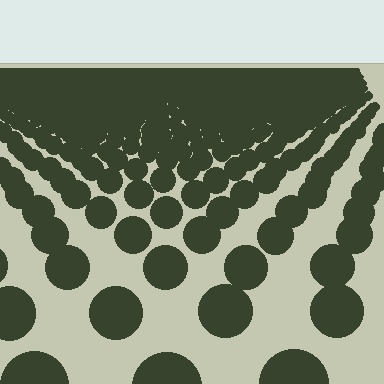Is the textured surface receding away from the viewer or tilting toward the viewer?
The surface is receding away from the viewer. Texture elements get smaller and denser toward the top.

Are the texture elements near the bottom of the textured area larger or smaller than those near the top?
Larger. Near the bottom, elements are closer to the viewer and appear at a bigger on-screen size.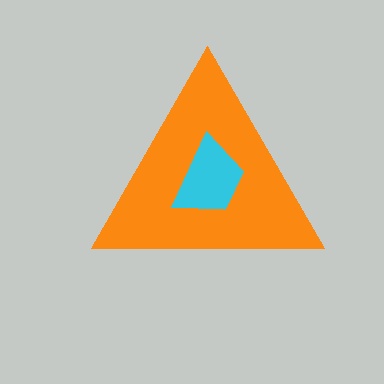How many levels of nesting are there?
2.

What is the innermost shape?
The cyan trapezoid.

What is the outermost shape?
The orange triangle.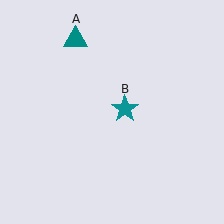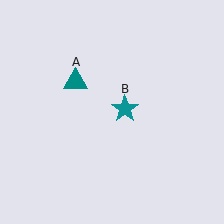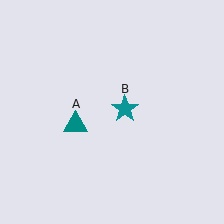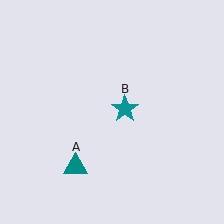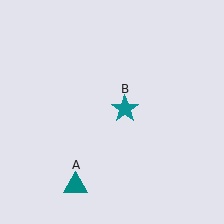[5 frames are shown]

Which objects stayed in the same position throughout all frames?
Teal star (object B) remained stationary.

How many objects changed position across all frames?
1 object changed position: teal triangle (object A).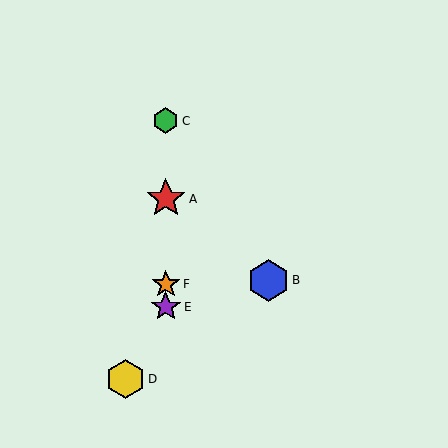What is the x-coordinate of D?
Object D is at x≈125.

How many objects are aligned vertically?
4 objects (A, C, E, F) are aligned vertically.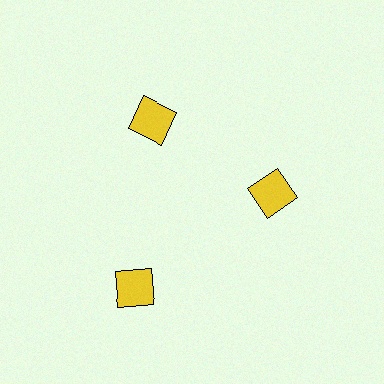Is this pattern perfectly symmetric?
No. The 3 yellow squares are arranged in a ring, but one element near the 7 o'clock position is pushed outward from the center, breaking the 3-fold rotational symmetry.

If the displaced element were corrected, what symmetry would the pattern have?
It would have 3-fold rotational symmetry — the pattern would map onto itself every 120 degrees.